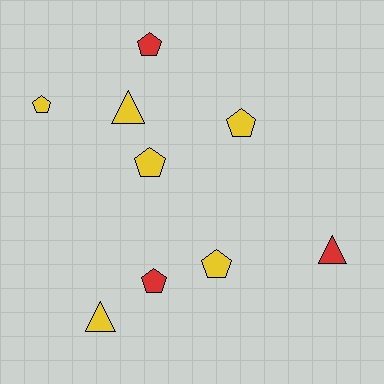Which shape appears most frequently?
Pentagon, with 6 objects.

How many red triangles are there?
There is 1 red triangle.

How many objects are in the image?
There are 9 objects.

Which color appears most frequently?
Yellow, with 6 objects.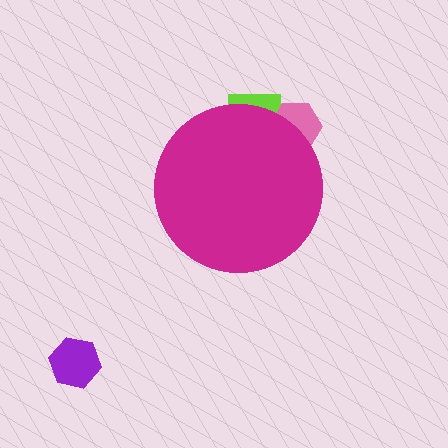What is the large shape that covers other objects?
A magenta circle.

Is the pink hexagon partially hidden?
Yes, the pink hexagon is partially hidden behind the magenta circle.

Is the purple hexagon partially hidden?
No, the purple hexagon is fully visible.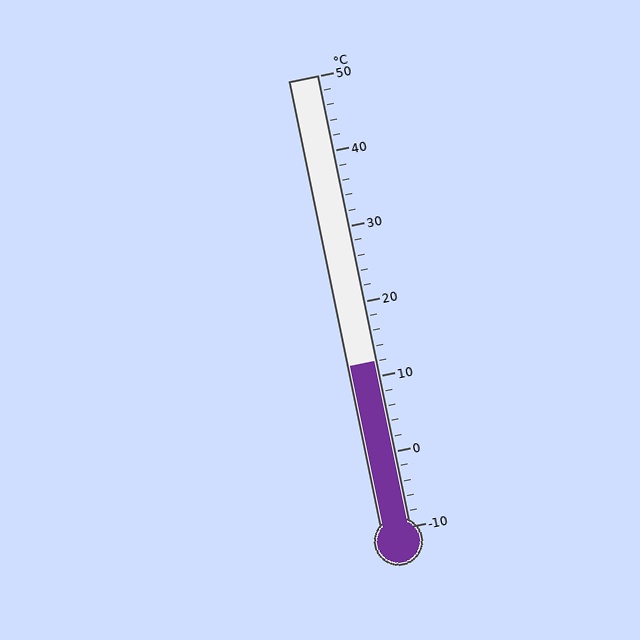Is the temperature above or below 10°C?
The temperature is above 10°C.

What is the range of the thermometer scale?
The thermometer scale ranges from -10°C to 50°C.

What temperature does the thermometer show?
The thermometer shows approximately 12°C.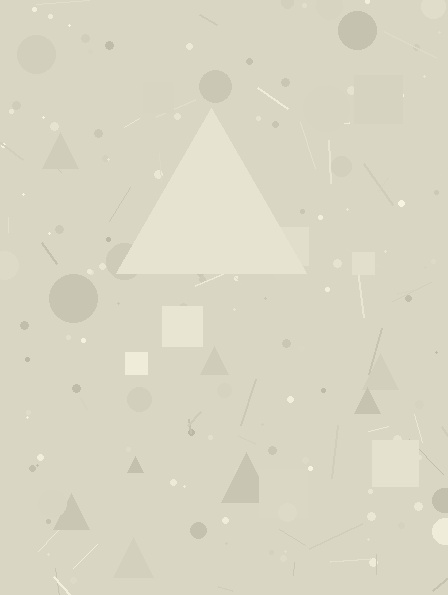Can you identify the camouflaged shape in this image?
The camouflaged shape is a triangle.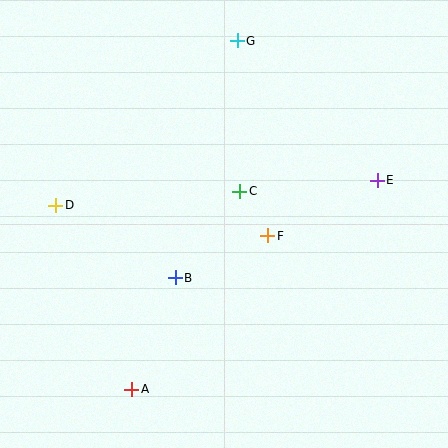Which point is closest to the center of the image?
Point C at (240, 191) is closest to the center.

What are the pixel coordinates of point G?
Point G is at (237, 41).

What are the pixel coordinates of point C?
Point C is at (240, 191).